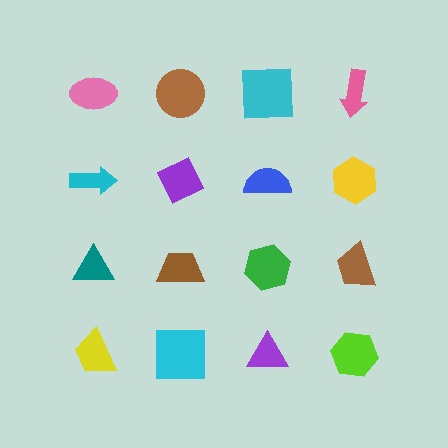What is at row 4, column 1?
A yellow trapezoid.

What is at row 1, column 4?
A pink arrow.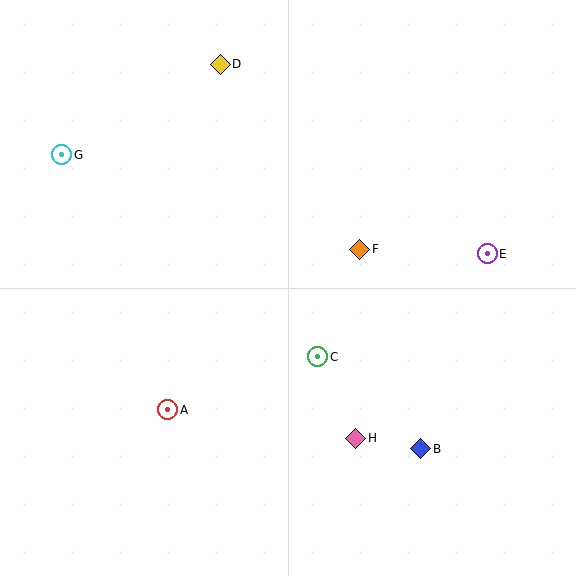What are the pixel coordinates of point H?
Point H is at (356, 438).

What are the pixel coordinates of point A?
Point A is at (168, 410).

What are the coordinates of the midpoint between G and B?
The midpoint between G and B is at (241, 302).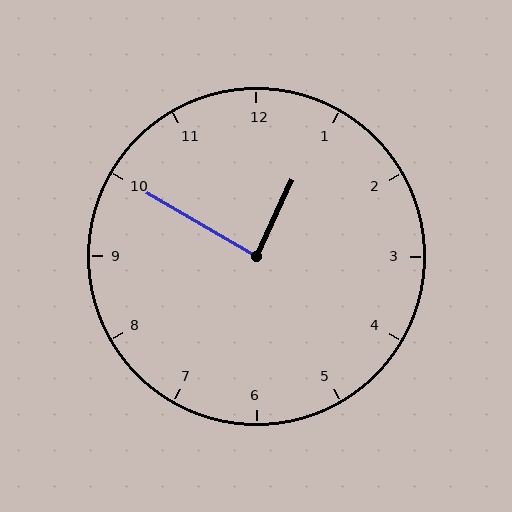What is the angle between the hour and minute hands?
Approximately 85 degrees.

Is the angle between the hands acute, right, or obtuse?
It is right.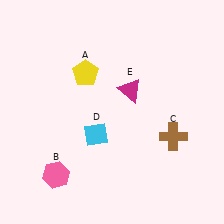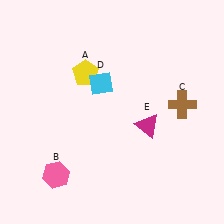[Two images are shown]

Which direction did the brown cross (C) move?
The brown cross (C) moved up.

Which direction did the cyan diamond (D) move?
The cyan diamond (D) moved up.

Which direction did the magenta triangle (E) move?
The magenta triangle (E) moved down.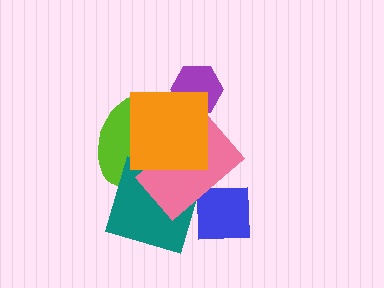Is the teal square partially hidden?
Yes, it is partially covered by another shape.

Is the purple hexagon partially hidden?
Yes, it is partially covered by another shape.